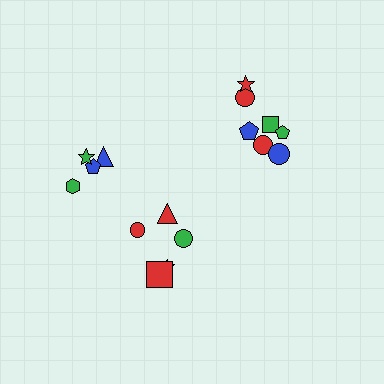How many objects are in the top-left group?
There are 4 objects.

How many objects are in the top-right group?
There are 7 objects.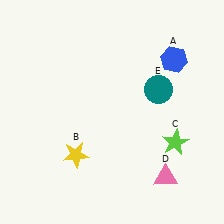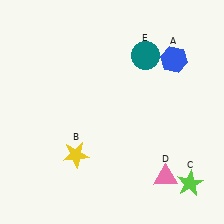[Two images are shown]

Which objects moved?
The objects that moved are: the lime star (C), the teal circle (E).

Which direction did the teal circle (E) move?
The teal circle (E) moved up.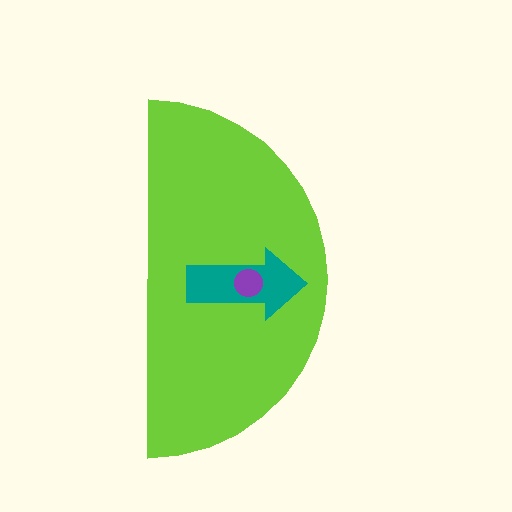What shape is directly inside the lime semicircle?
The teal arrow.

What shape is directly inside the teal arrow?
The purple circle.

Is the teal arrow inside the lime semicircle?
Yes.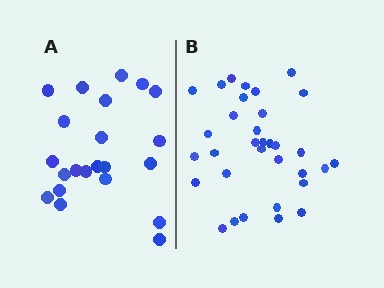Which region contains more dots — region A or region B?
Region B (the right region) has more dots.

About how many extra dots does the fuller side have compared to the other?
Region B has roughly 12 or so more dots than region A.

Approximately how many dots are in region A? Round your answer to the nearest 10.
About 20 dots. (The exact count is 22, which rounds to 20.)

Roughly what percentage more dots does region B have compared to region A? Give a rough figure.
About 50% more.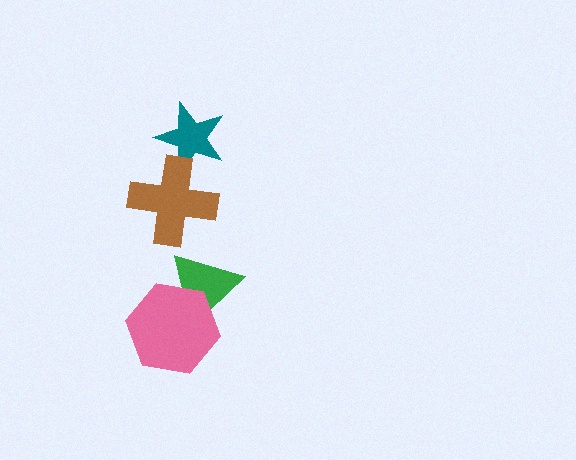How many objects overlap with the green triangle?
1 object overlaps with the green triangle.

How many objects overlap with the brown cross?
1 object overlaps with the brown cross.